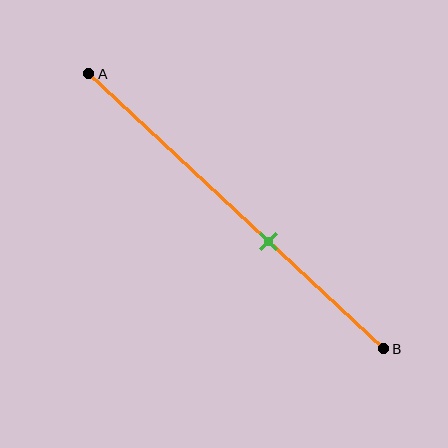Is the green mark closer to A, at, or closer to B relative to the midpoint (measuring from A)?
The green mark is closer to point B than the midpoint of segment AB.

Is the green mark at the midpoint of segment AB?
No, the mark is at about 60% from A, not at the 50% midpoint.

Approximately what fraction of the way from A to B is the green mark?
The green mark is approximately 60% of the way from A to B.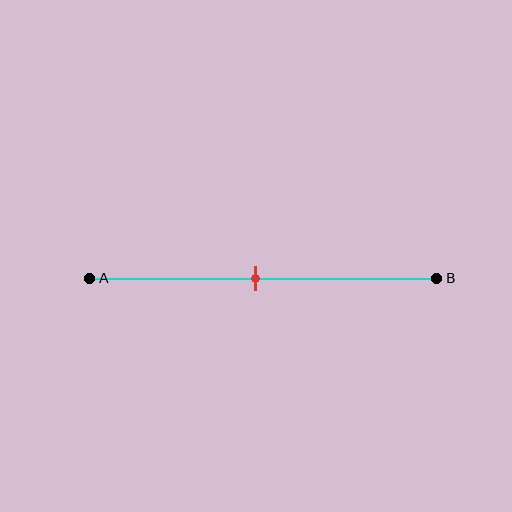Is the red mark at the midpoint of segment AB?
Yes, the mark is approximately at the midpoint.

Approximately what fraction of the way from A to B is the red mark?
The red mark is approximately 50% of the way from A to B.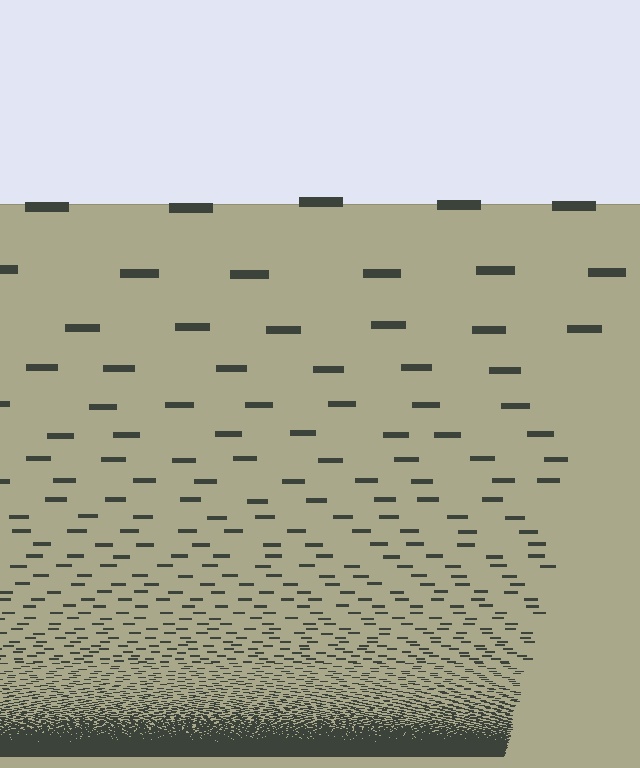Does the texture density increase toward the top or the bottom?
Density increases toward the bottom.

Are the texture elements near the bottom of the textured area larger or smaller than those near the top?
Smaller. The gradient is inverted — elements near the bottom are smaller and denser.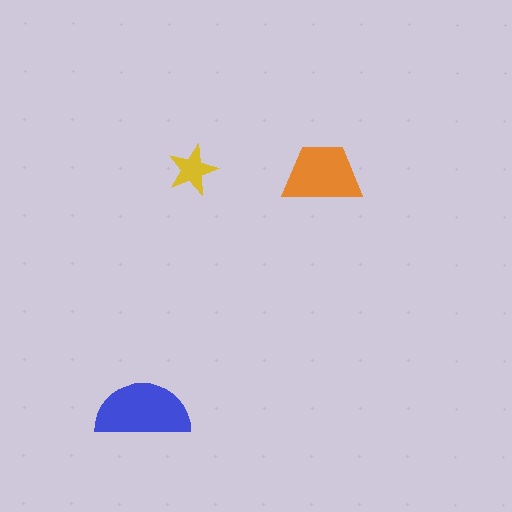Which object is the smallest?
The yellow star.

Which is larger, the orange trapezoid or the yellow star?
The orange trapezoid.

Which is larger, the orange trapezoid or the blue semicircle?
The blue semicircle.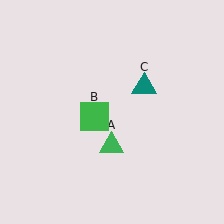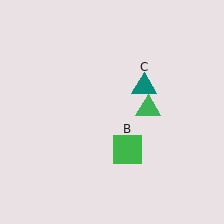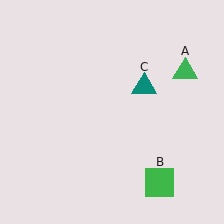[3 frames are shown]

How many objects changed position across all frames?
2 objects changed position: green triangle (object A), green square (object B).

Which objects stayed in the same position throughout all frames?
Teal triangle (object C) remained stationary.